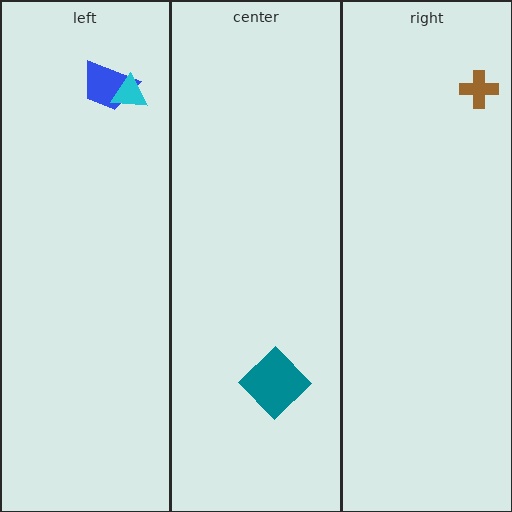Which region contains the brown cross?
The right region.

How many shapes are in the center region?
1.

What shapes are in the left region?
The blue trapezoid, the cyan triangle.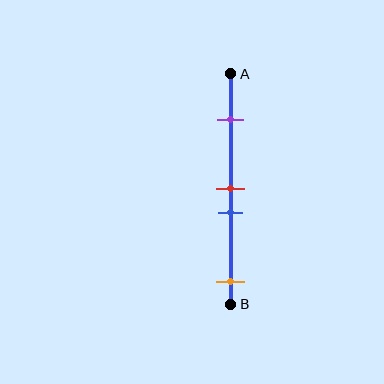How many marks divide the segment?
There are 4 marks dividing the segment.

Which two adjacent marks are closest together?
The red and blue marks are the closest adjacent pair.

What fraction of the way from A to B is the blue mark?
The blue mark is approximately 60% (0.6) of the way from A to B.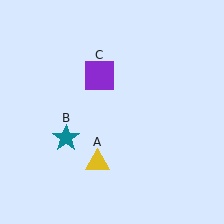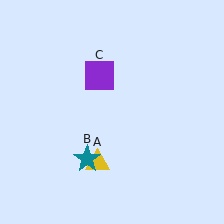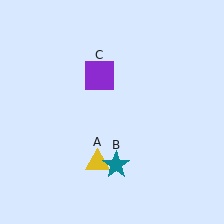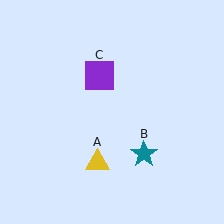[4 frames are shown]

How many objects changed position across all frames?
1 object changed position: teal star (object B).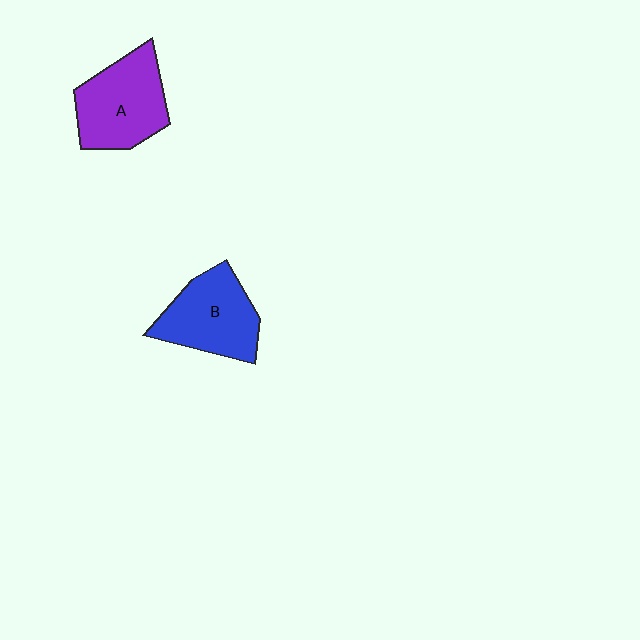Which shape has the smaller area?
Shape B (blue).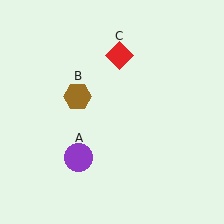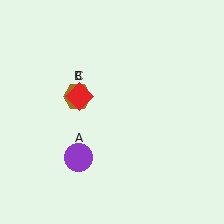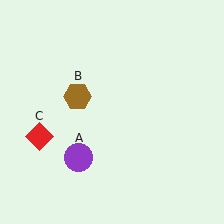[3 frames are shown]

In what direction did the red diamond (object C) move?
The red diamond (object C) moved down and to the left.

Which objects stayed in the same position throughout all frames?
Purple circle (object A) and brown hexagon (object B) remained stationary.